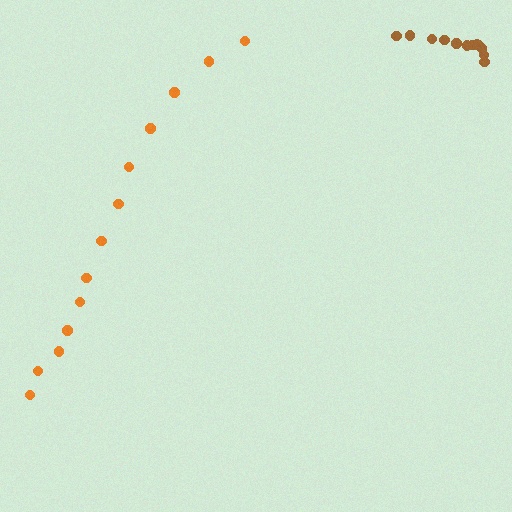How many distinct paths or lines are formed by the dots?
There are 2 distinct paths.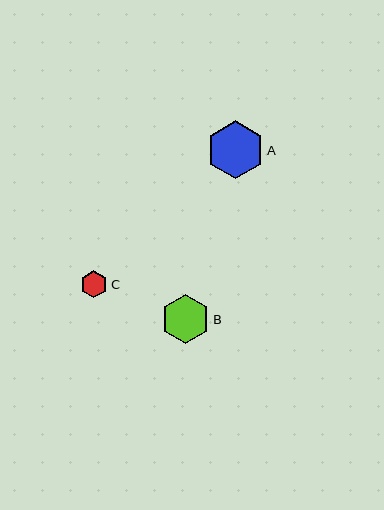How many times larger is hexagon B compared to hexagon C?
Hexagon B is approximately 1.8 times the size of hexagon C.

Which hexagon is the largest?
Hexagon A is the largest with a size of approximately 58 pixels.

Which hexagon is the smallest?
Hexagon C is the smallest with a size of approximately 27 pixels.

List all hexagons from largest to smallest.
From largest to smallest: A, B, C.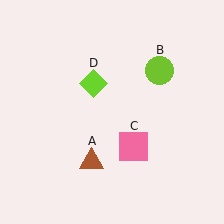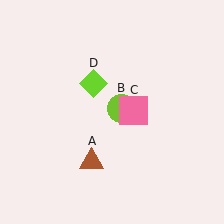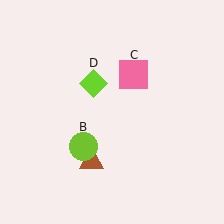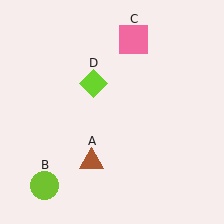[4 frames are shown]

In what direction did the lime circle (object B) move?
The lime circle (object B) moved down and to the left.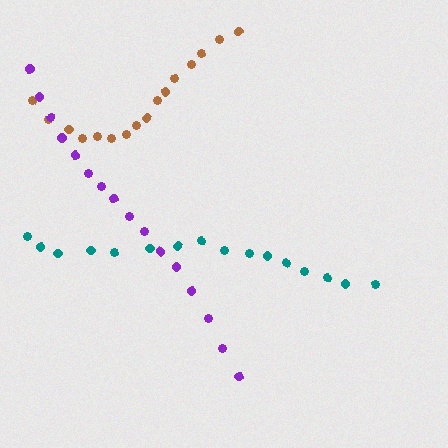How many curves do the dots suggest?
There are 3 distinct paths.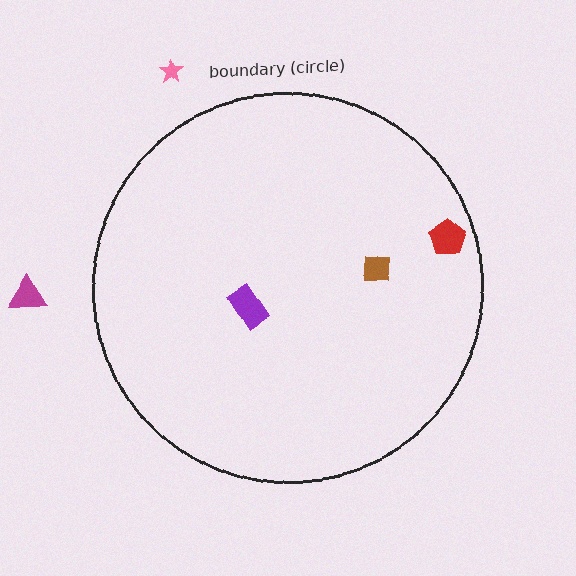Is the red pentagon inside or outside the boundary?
Inside.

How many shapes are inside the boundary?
3 inside, 2 outside.